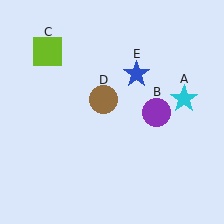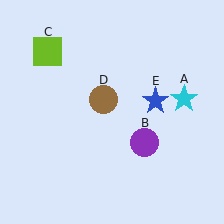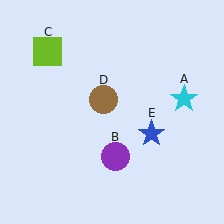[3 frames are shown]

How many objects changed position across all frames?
2 objects changed position: purple circle (object B), blue star (object E).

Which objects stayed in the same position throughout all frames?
Cyan star (object A) and lime square (object C) and brown circle (object D) remained stationary.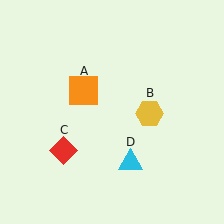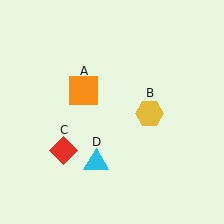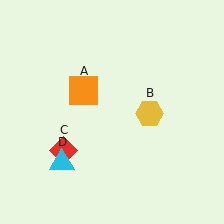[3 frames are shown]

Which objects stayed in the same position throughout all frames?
Orange square (object A) and yellow hexagon (object B) and red diamond (object C) remained stationary.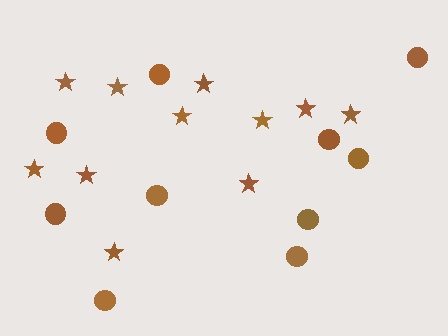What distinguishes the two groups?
There are 2 groups: one group of circles (10) and one group of stars (11).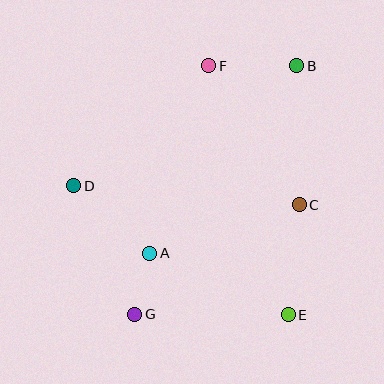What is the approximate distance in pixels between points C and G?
The distance between C and G is approximately 198 pixels.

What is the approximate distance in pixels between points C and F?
The distance between C and F is approximately 166 pixels.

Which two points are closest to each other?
Points A and G are closest to each other.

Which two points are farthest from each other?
Points B and G are farthest from each other.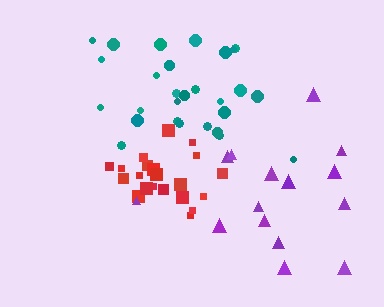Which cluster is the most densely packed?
Red.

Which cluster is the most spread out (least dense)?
Purple.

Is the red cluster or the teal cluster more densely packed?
Red.